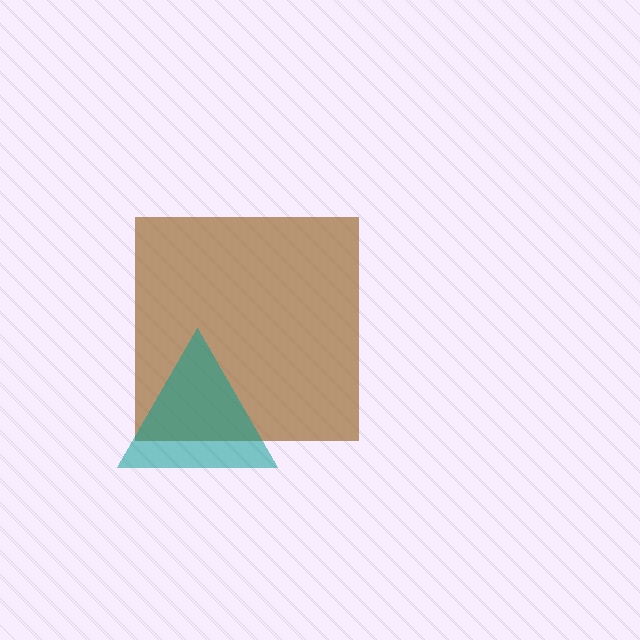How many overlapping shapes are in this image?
There are 2 overlapping shapes in the image.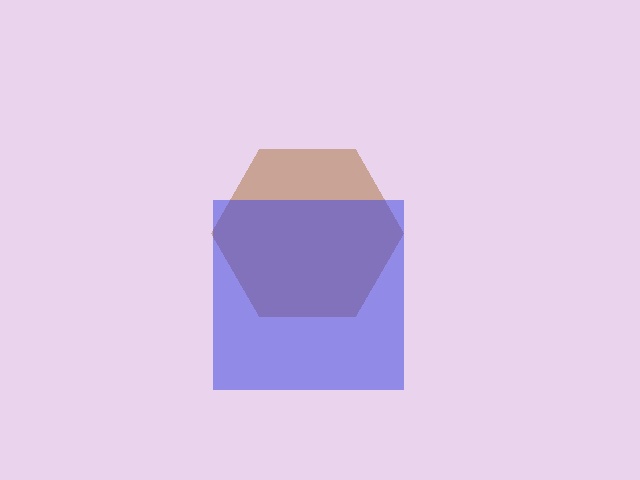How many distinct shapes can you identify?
There are 2 distinct shapes: a brown hexagon, a blue square.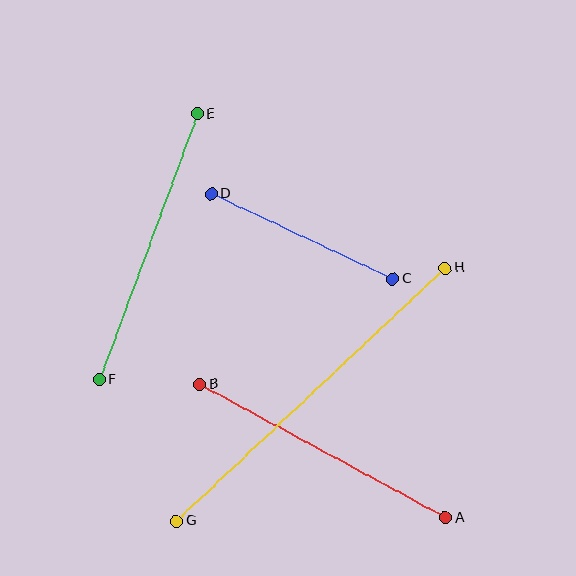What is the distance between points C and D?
The distance is approximately 200 pixels.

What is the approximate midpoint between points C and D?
The midpoint is at approximately (302, 236) pixels.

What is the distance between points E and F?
The distance is approximately 283 pixels.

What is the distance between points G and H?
The distance is approximately 369 pixels.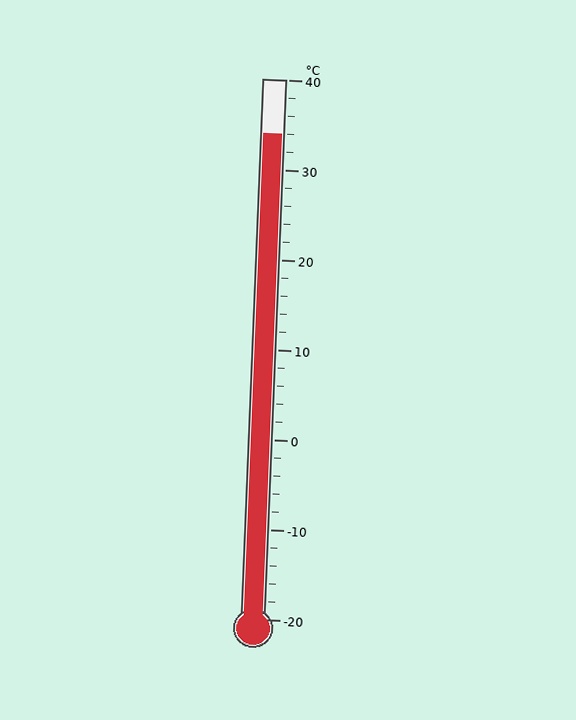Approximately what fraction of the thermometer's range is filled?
The thermometer is filled to approximately 90% of its range.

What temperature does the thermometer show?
The thermometer shows approximately 34°C.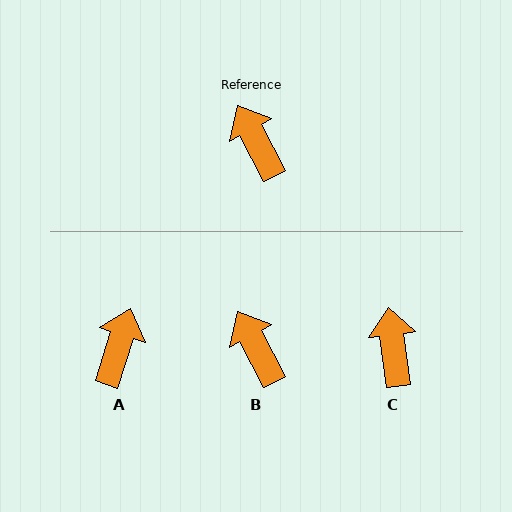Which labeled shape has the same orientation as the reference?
B.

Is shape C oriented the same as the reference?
No, it is off by about 20 degrees.